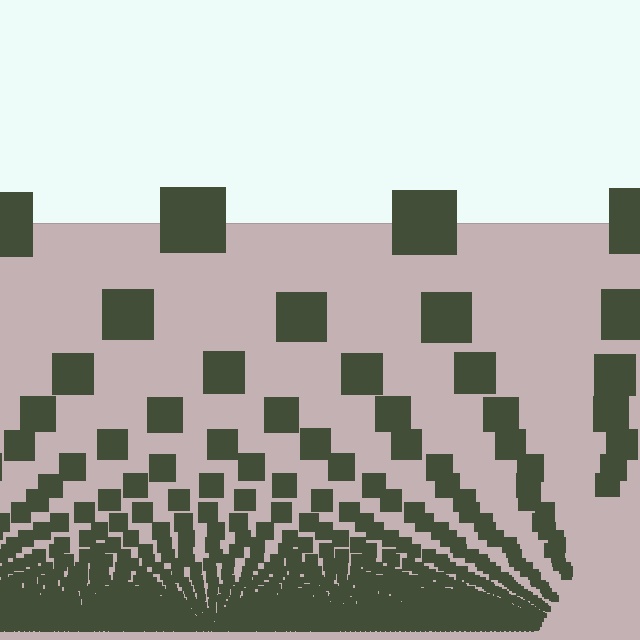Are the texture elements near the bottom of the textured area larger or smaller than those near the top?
Smaller. The gradient is inverted — elements near the bottom are smaller and denser.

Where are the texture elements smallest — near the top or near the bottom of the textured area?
Near the bottom.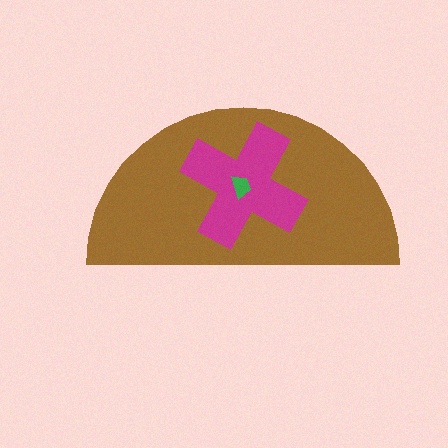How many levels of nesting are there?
3.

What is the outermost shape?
The brown semicircle.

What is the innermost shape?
The green trapezoid.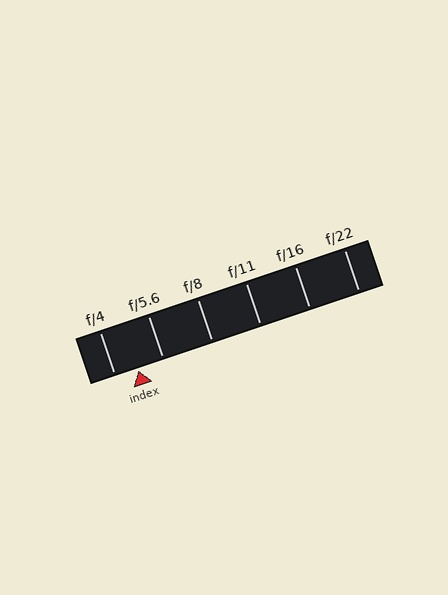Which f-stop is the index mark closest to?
The index mark is closest to f/4.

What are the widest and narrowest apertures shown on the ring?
The widest aperture shown is f/4 and the narrowest is f/22.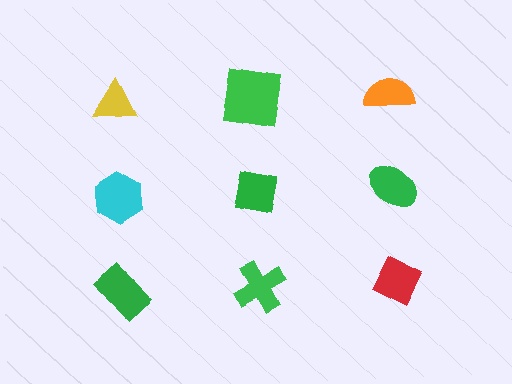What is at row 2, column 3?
A green ellipse.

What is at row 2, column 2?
A green square.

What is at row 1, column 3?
An orange semicircle.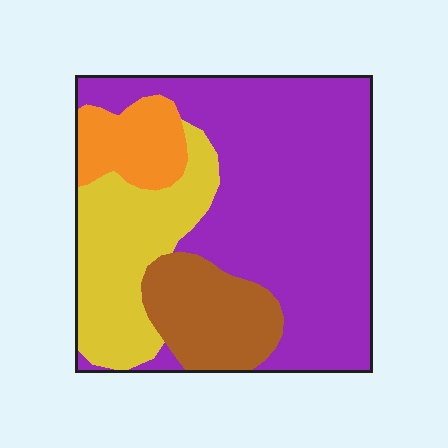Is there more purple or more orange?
Purple.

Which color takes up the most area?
Purple, at roughly 55%.